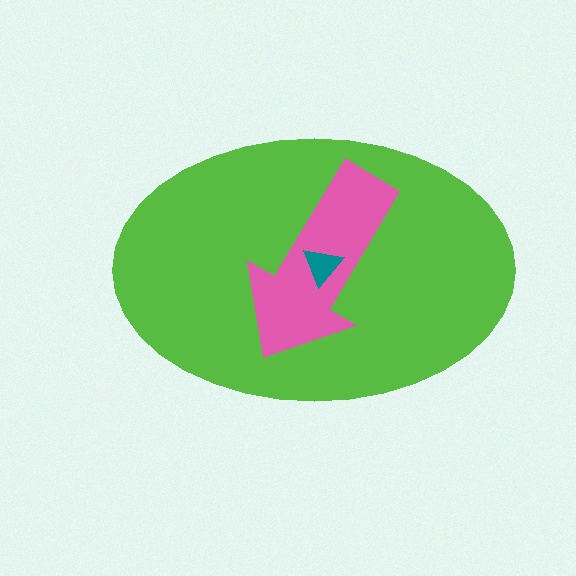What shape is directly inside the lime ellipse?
The pink arrow.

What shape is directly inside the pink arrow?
The teal triangle.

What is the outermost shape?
The lime ellipse.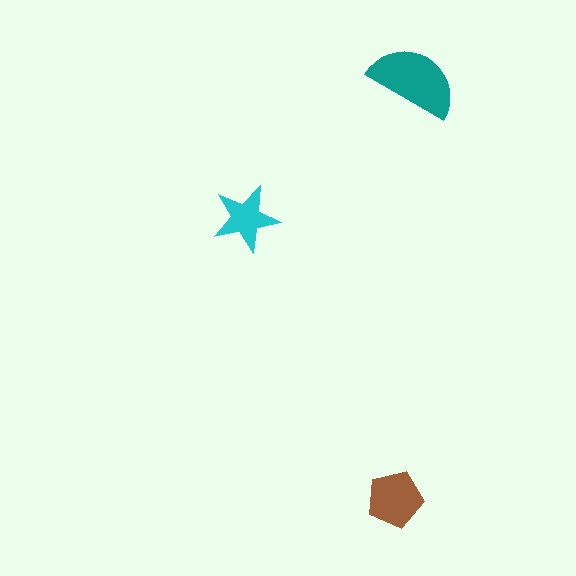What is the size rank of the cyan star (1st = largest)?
3rd.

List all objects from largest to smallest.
The teal semicircle, the brown pentagon, the cyan star.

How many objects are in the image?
There are 3 objects in the image.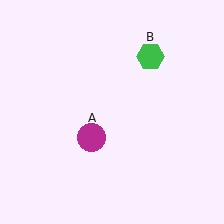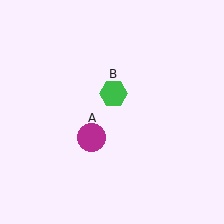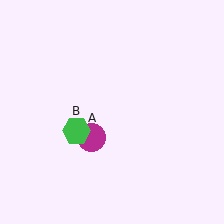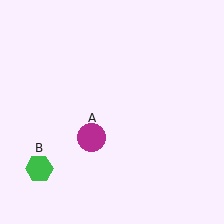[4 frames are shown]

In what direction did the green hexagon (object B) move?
The green hexagon (object B) moved down and to the left.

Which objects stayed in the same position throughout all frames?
Magenta circle (object A) remained stationary.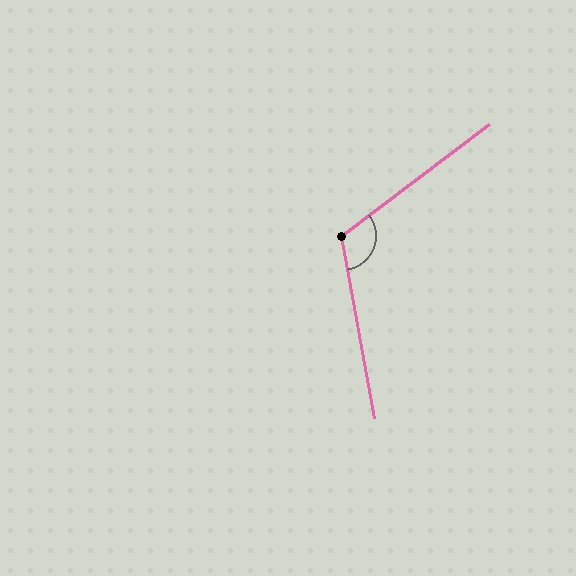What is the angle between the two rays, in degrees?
Approximately 117 degrees.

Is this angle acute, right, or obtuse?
It is obtuse.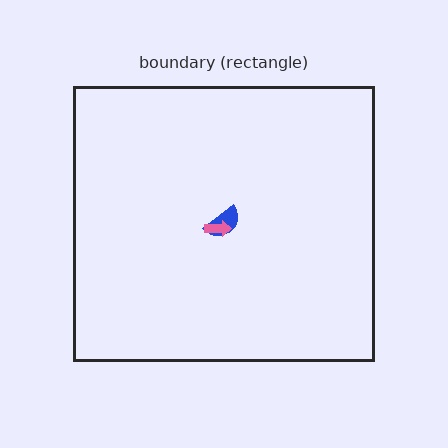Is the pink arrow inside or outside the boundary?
Inside.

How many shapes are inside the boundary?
2 inside, 0 outside.